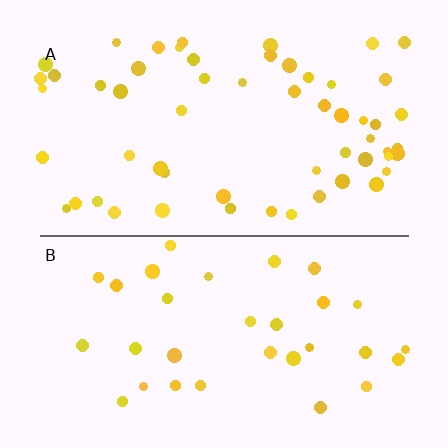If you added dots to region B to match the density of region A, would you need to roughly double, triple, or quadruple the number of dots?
Approximately double.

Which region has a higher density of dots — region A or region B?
A (the top).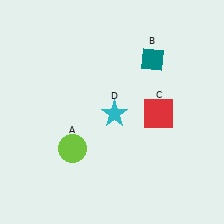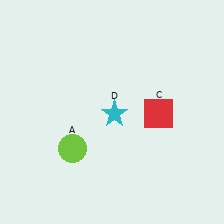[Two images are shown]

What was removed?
The teal diamond (B) was removed in Image 2.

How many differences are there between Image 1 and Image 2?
There is 1 difference between the two images.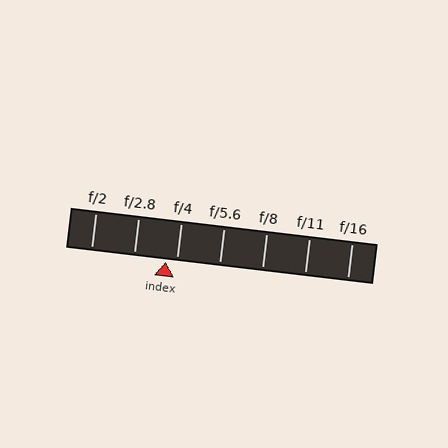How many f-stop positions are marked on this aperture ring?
There are 7 f-stop positions marked.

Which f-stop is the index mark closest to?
The index mark is closest to f/4.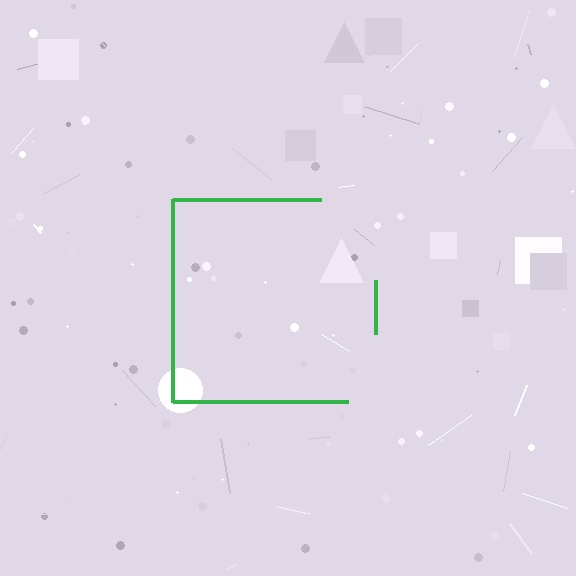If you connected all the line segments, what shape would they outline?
They would outline a square.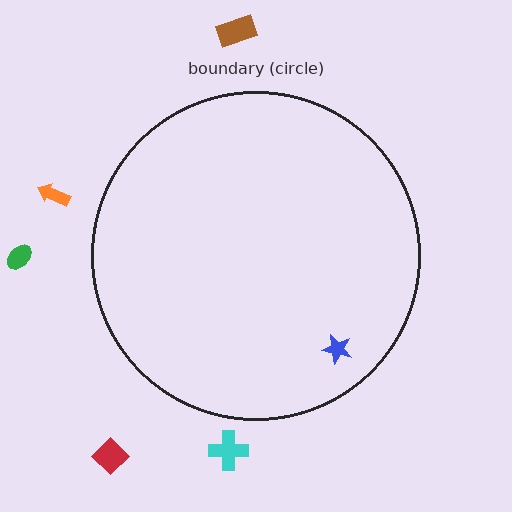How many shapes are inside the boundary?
1 inside, 5 outside.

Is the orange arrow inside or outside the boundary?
Outside.